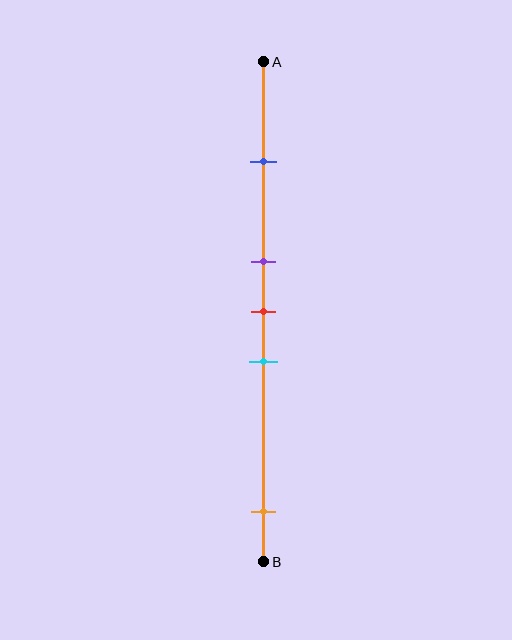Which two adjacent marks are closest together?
The purple and red marks are the closest adjacent pair.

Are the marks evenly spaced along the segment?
No, the marks are not evenly spaced.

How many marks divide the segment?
There are 5 marks dividing the segment.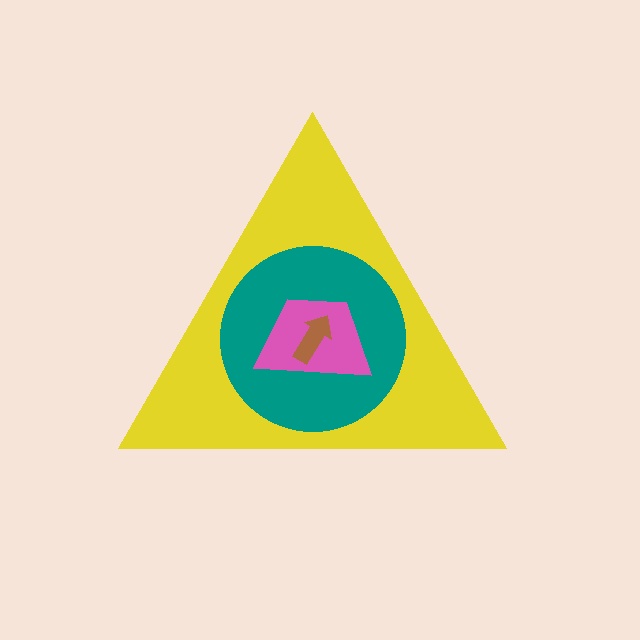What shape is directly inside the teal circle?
The pink trapezoid.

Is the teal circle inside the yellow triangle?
Yes.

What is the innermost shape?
The brown arrow.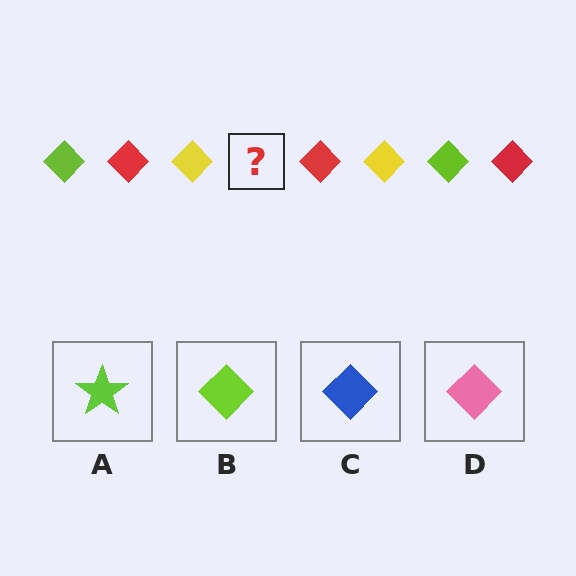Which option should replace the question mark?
Option B.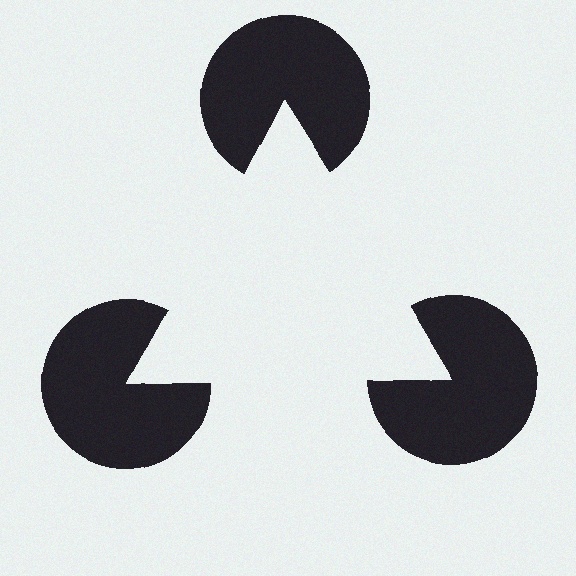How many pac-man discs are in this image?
There are 3 — one at each vertex of the illusory triangle.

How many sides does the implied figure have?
3 sides.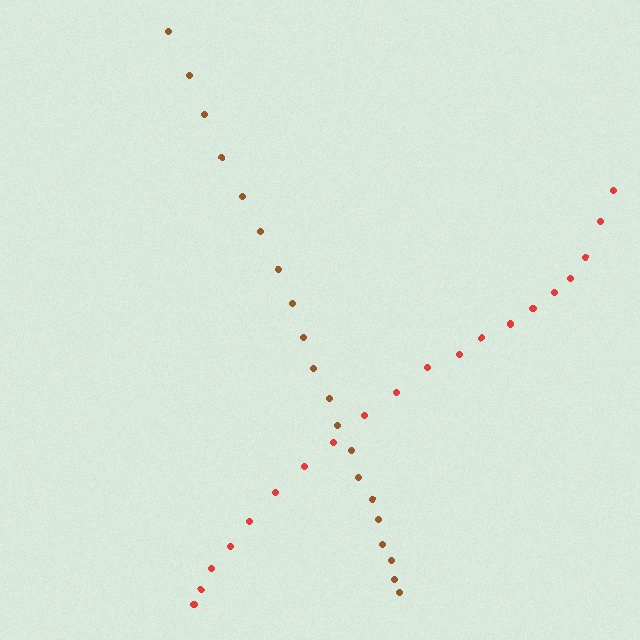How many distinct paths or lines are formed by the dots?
There are 2 distinct paths.